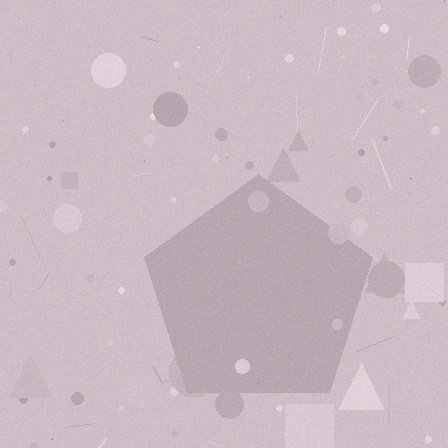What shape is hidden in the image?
A pentagon is hidden in the image.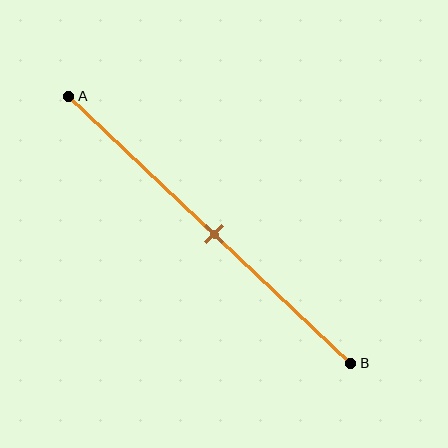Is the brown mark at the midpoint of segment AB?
Yes, the mark is approximately at the midpoint.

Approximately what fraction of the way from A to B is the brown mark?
The brown mark is approximately 50% of the way from A to B.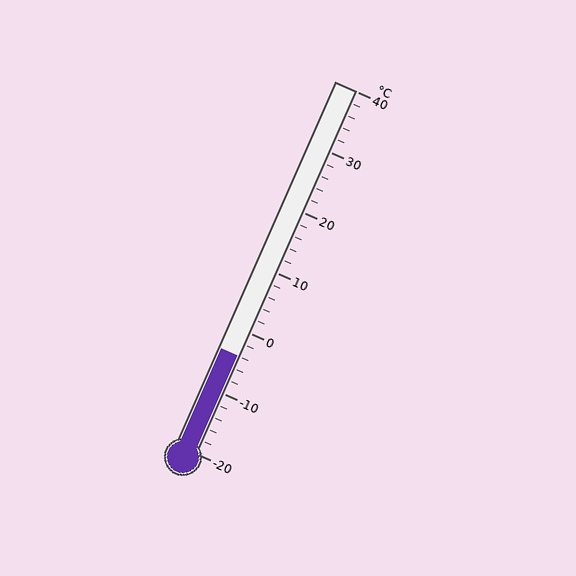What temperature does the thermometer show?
The thermometer shows approximately -4°C.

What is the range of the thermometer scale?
The thermometer scale ranges from -20°C to 40°C.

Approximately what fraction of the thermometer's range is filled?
The thermometer is filled to approximately 25% of its range.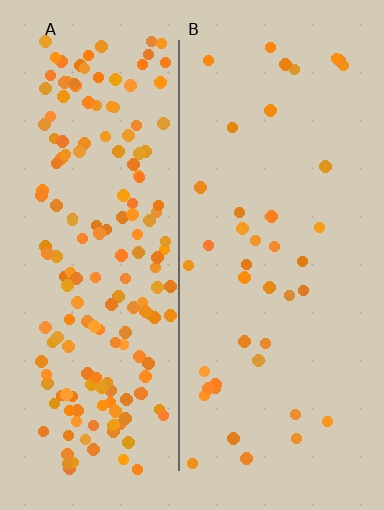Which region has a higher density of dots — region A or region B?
A (the left).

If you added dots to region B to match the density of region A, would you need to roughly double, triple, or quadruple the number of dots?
Approximately quadruple.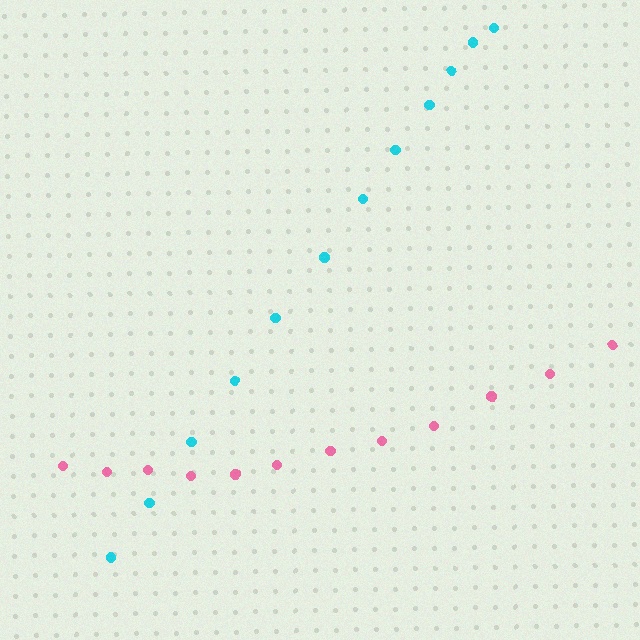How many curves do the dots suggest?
There are 2 distinct paths.